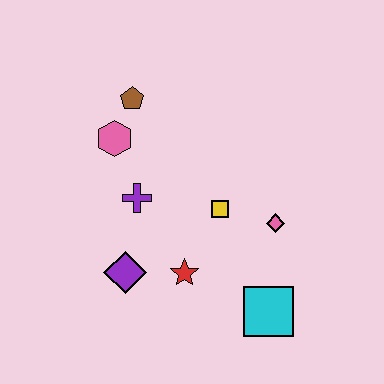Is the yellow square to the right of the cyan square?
No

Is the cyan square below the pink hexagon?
Yes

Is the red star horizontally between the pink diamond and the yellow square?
No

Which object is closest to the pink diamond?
The yellow square is closest to the pink diamond.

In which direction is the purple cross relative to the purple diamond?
The purple cross is above the purple diamond.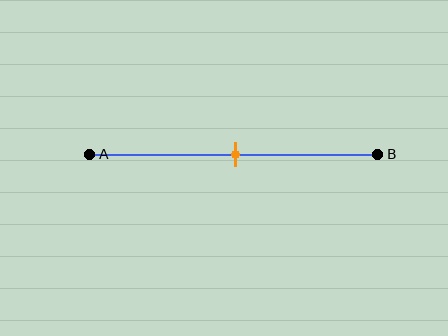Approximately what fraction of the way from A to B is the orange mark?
The orange mark is approximately 50% of the way from A to B.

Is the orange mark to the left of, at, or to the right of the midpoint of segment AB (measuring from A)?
The orange mark is approximately at the midpoint of segment AB.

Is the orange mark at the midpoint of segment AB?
Yes, the mark is approximately at the midpoint.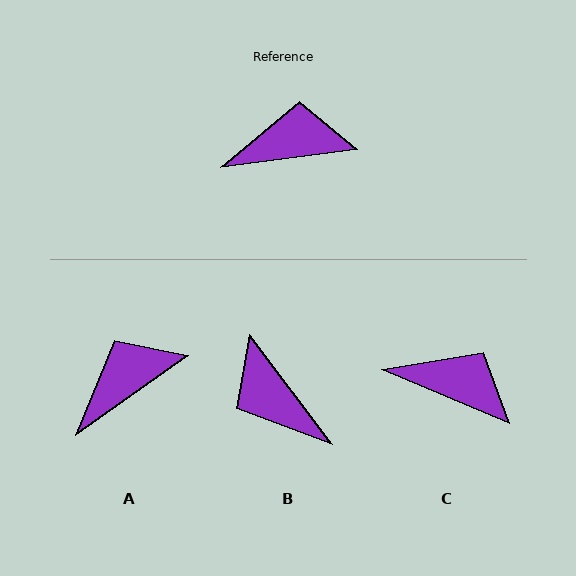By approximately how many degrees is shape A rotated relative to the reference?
Approximately 28 degrees counter-clockwise.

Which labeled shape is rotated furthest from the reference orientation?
B, about 120 degrees away.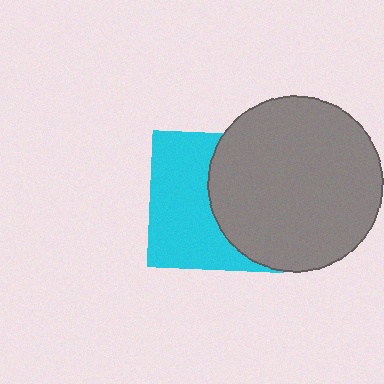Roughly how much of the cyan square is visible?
About half of it is visible (roughly 52%).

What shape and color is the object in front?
The object in front is a gray circle.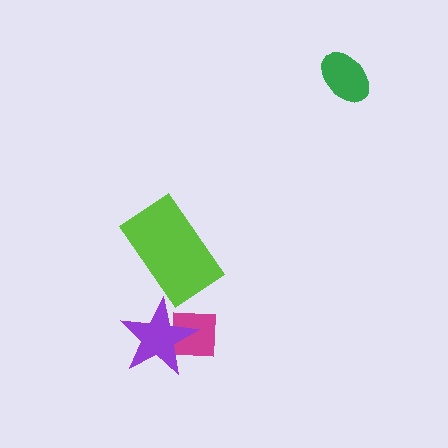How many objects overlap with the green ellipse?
0 objects overlap with the green ellipse.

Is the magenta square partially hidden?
Yes, it is partially covered by another shape.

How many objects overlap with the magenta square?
1 object overlaps with the magenta square.